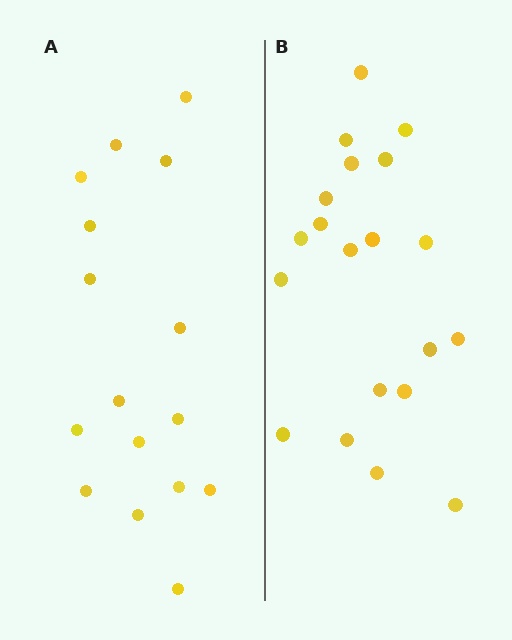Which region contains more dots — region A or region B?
Region B (the right region) has more dots.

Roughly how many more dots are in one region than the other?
Region B has about 4 more dots than region A.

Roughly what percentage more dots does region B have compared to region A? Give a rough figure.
About 25% more.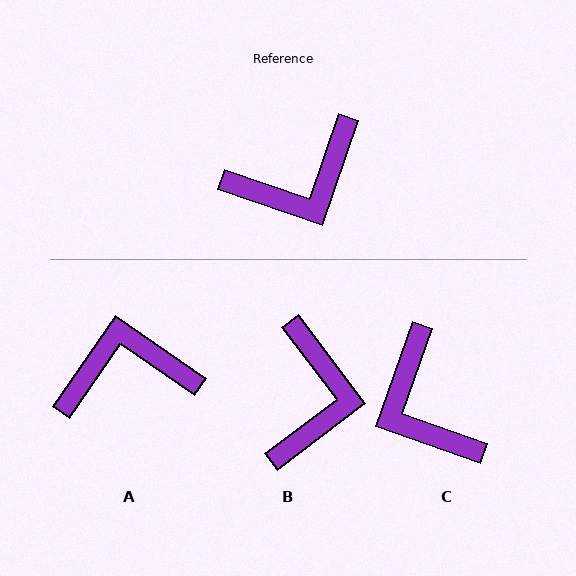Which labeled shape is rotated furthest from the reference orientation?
A, about 164 degrees away.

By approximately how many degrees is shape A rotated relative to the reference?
Approximately 164 degrees counter-clockwise.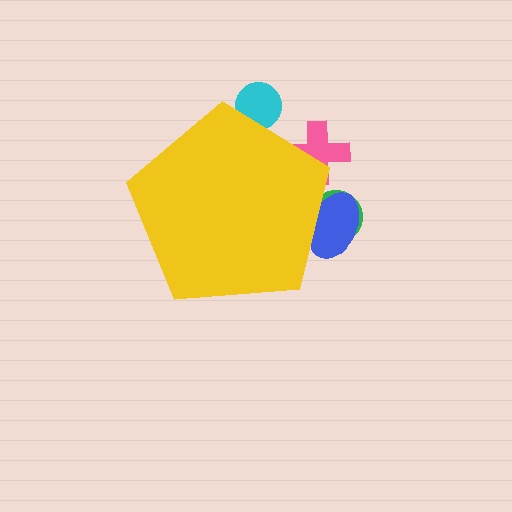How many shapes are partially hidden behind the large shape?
4 shapes are partially hidden.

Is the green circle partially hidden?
Yes, the green circle is partially hidden behind the yellow pentagon.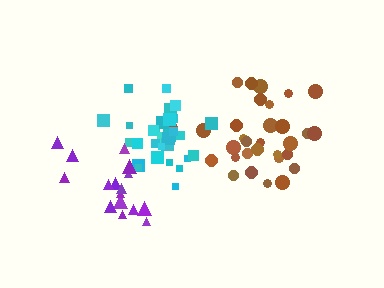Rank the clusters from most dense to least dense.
cyan, brown, purple.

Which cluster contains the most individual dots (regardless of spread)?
Cyan (34).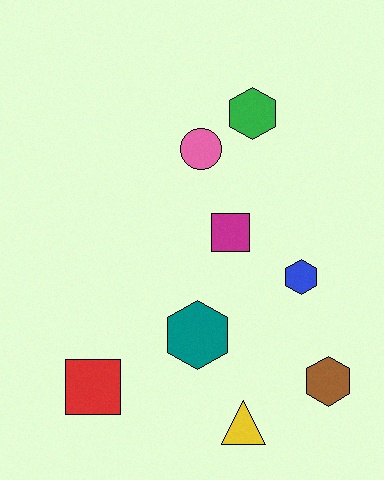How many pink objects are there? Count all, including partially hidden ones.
There is 1 pink object.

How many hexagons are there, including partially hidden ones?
There are 4 hexagons.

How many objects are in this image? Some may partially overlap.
There are 8 objects.